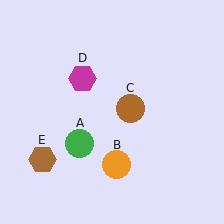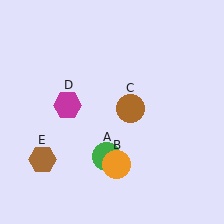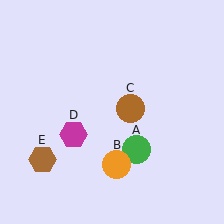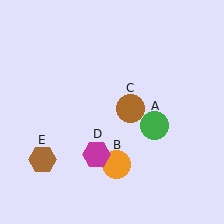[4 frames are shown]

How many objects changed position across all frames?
2 objects changed position: green circle (object A), magenta hexagon (object D).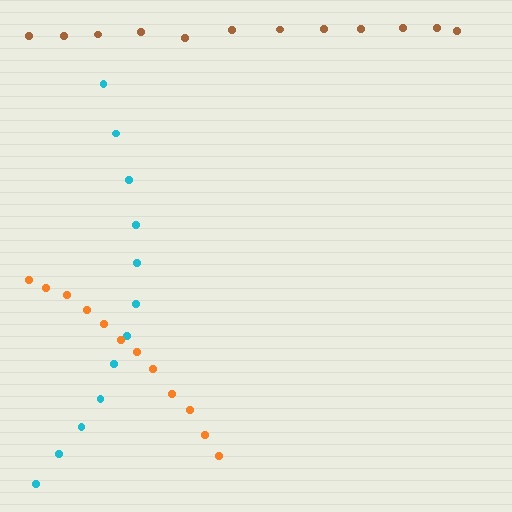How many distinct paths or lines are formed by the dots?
There are 3 distinct paths.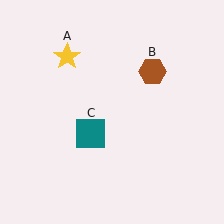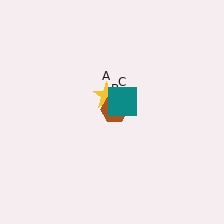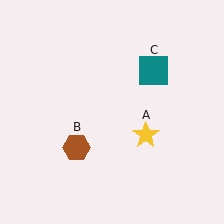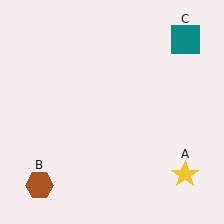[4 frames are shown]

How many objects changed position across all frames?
3 objects changed position: yellow star (object A), brown hexagon (object B), teal square (object C).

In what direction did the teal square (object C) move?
The teal square (object C) moved up and to the right.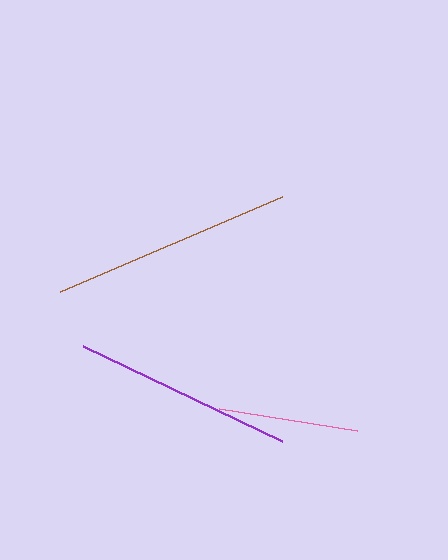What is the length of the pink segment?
The pink segment is approximately 140 pixels long.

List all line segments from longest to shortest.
From longest to shortest: brown, purple, pink.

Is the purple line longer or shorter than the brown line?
The brown line is longer than the purple line.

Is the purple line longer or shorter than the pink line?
The purple line is longer than the pink line.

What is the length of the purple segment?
The purple segment is approximately 221 pixels long.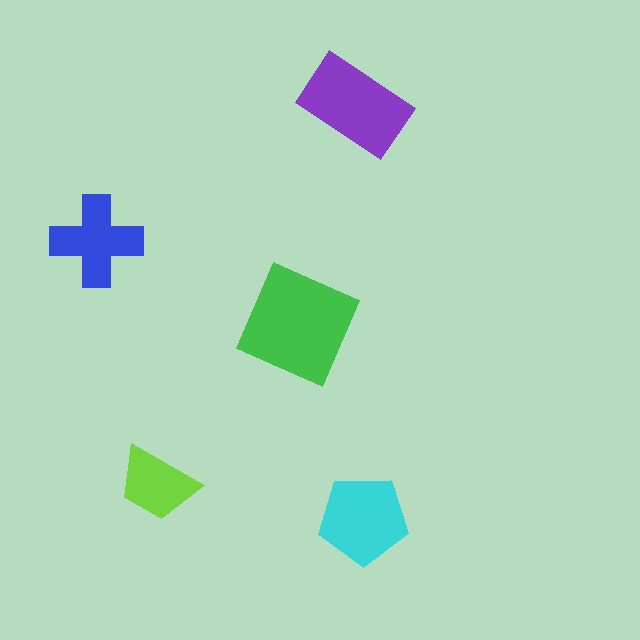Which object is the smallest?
The lime trapezoid.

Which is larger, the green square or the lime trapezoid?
The green square.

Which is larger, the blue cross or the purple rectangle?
The purple rectangle.